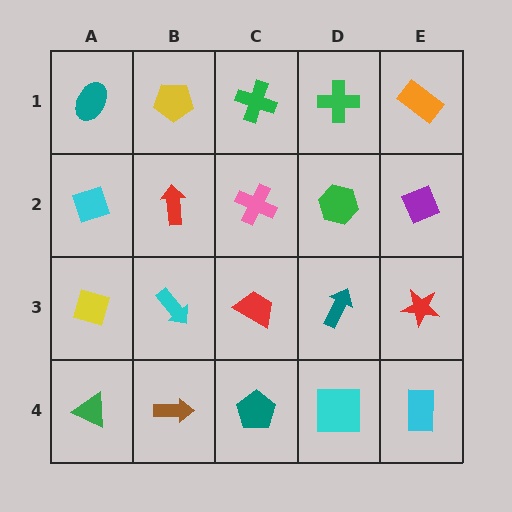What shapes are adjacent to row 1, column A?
A cyan diamond (row 2, column A), a yellow pentagon (row 1, column B).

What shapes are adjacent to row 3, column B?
A red arrow (row 2, column B), a brown arrow (row 4, column B), a yellow diamond (row 3, column A), a red trapezoid (row 3, column C).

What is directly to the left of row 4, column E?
A cyan square.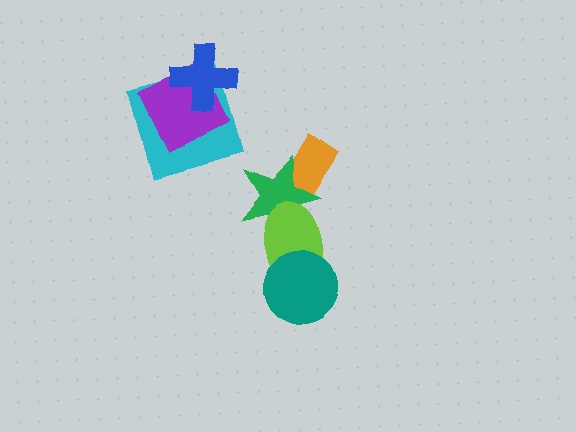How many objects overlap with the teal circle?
1 object overlaps with the teal circle.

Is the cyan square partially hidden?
Yes, it is partially covered by another shape.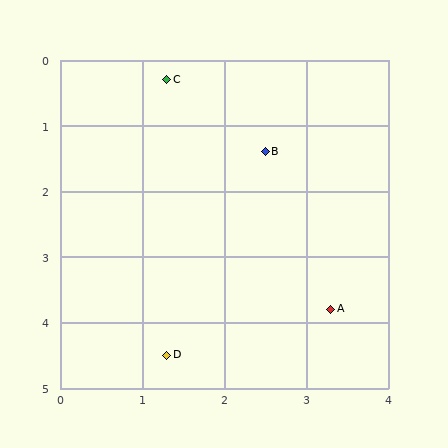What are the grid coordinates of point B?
Point B is at approximately (2.5, 1.4).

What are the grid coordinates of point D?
Point D is at approximately (1.3, 4.5).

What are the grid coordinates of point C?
Point C is at approximately (1.3, 0.3).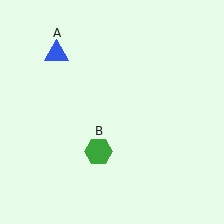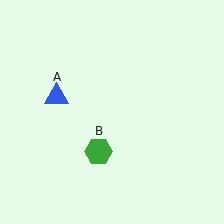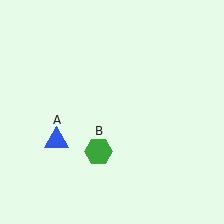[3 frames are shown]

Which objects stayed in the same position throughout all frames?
Green hexagon (object B) remained stationary.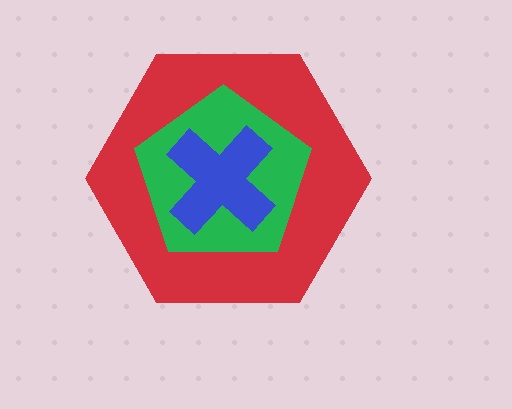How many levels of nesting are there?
3.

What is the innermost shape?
The blue cross.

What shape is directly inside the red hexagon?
The green pentagon.